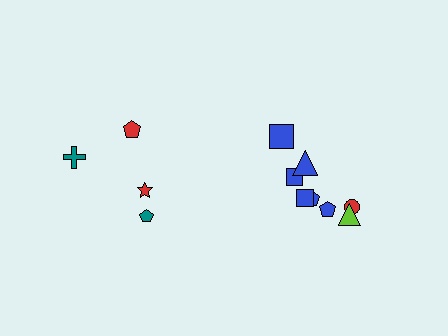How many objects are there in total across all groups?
There are 12 objects.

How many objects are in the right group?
There are 8 objects.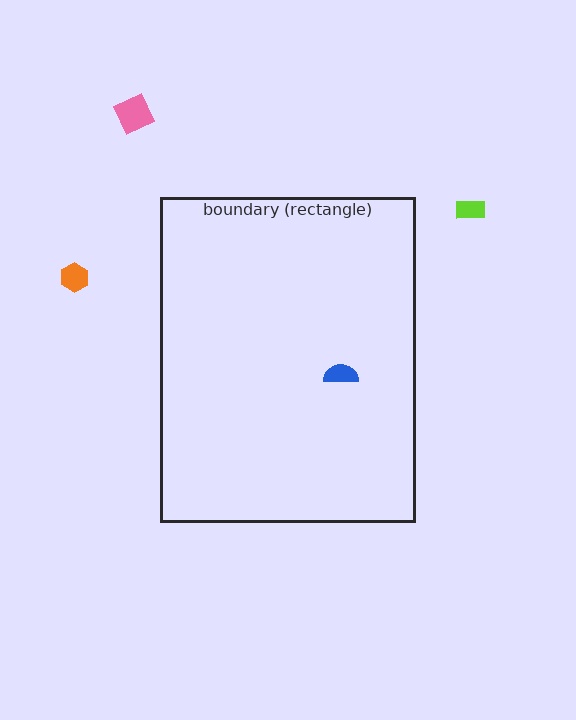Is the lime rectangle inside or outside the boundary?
Outside.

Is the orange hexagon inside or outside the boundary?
Outside.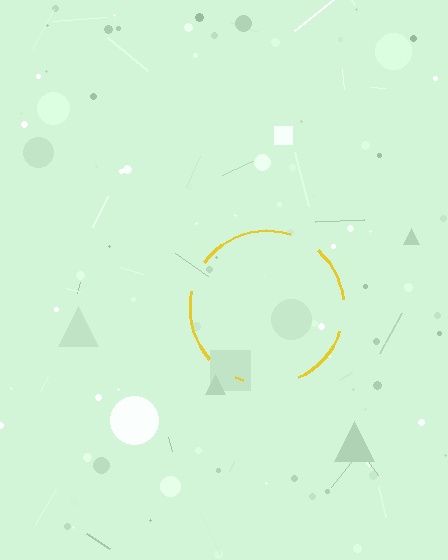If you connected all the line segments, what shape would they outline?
They would outline a circle.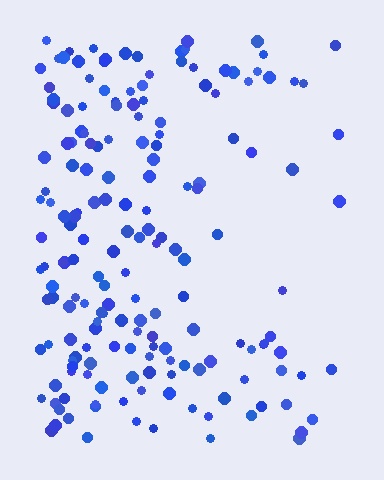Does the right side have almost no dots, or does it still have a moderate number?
Still a moderate number, just noticeably fewer than the left.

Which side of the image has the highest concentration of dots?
The left.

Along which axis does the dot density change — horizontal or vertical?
Horizontal.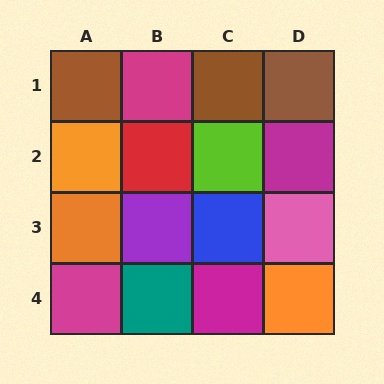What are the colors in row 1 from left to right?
Brown, magenta, brown, brown.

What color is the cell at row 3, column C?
Blue.